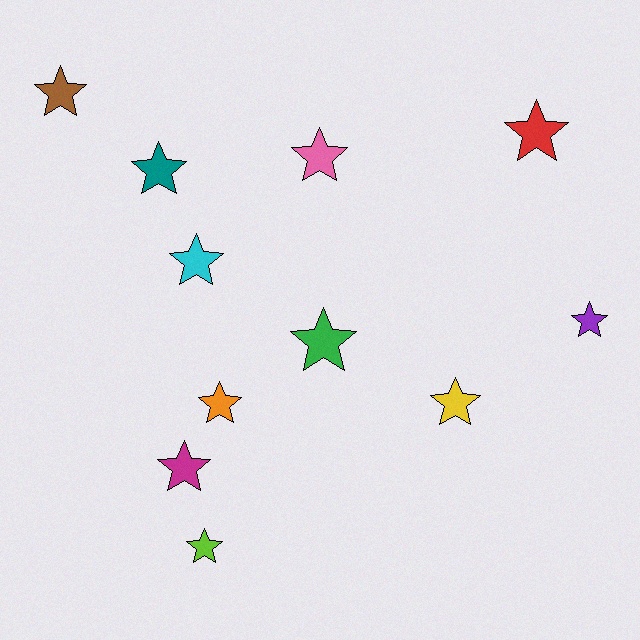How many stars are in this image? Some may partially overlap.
There are 11 stars.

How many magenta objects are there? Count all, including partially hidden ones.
There is 1 magenta object.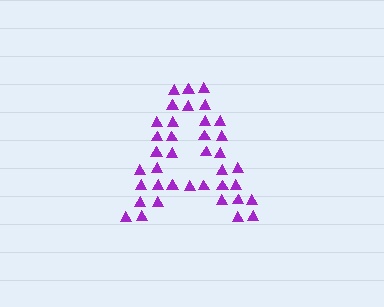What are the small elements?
The small elements are triangles.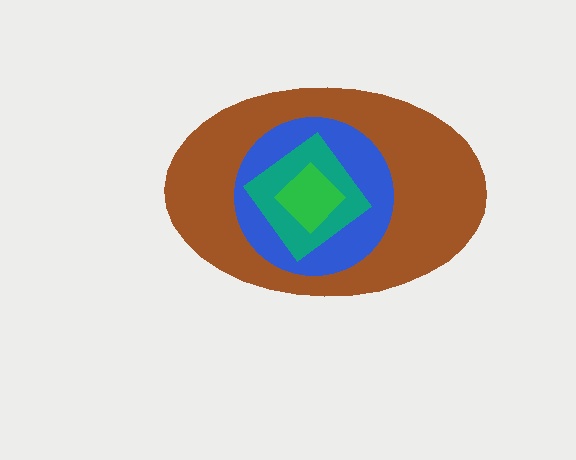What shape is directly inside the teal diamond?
The green diamond.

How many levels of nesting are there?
4.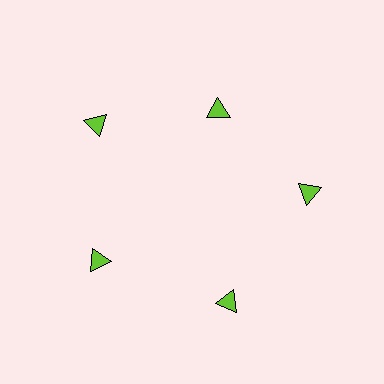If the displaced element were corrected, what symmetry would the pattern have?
It would have 5-fold rotational symmetry — the pattern would map onto itself every 72 degrees.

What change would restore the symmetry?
The symmetry would be restored by moving it outward, back onto the ring so that all 5 triangles sit at equal angles and equal distance from the center.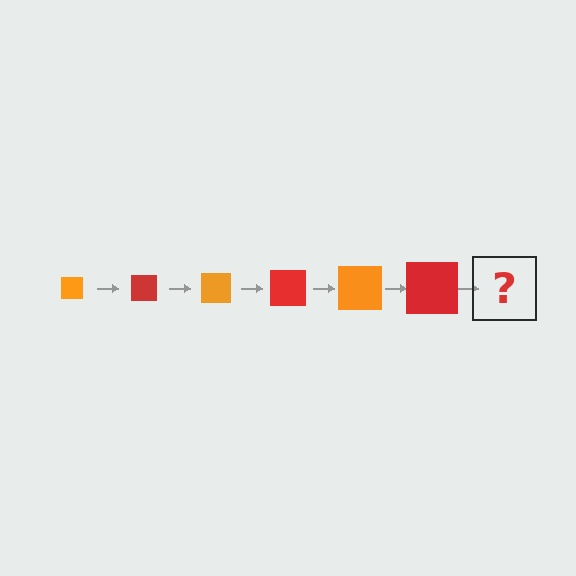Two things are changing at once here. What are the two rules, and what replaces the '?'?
The two rules are that the square grows larger each step and the color cycles through orange and red. The '?' should be an orange square, larger than the previous one.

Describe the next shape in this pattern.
It should be an orange square, larger than the previous one.